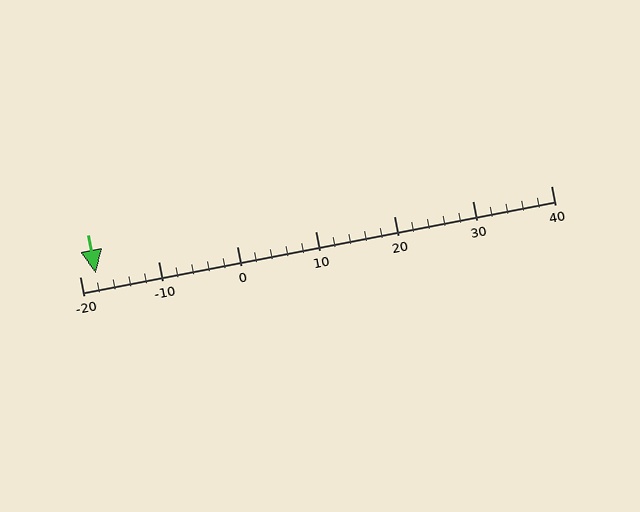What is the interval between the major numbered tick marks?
The major tick marks are spaced 10 units apart.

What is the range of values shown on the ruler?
The ruler shows values from -20 to 40.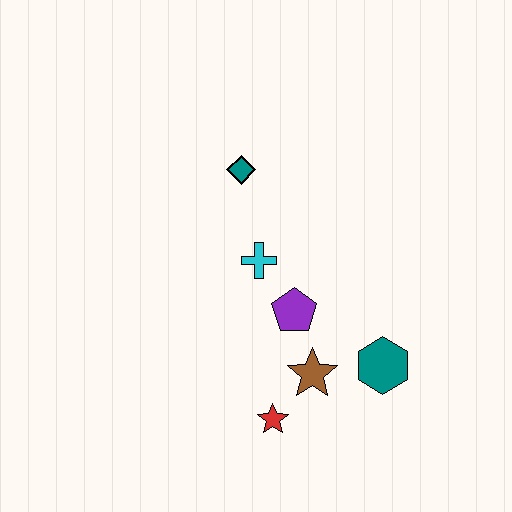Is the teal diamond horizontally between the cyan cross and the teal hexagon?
No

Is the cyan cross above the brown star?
Yes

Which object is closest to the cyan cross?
The purple pentagon is closest to the cyan cross.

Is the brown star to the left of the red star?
No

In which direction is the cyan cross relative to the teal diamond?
The cyan cross is below the teal diamond.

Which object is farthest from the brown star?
The teal diamond is farthest from the brown star.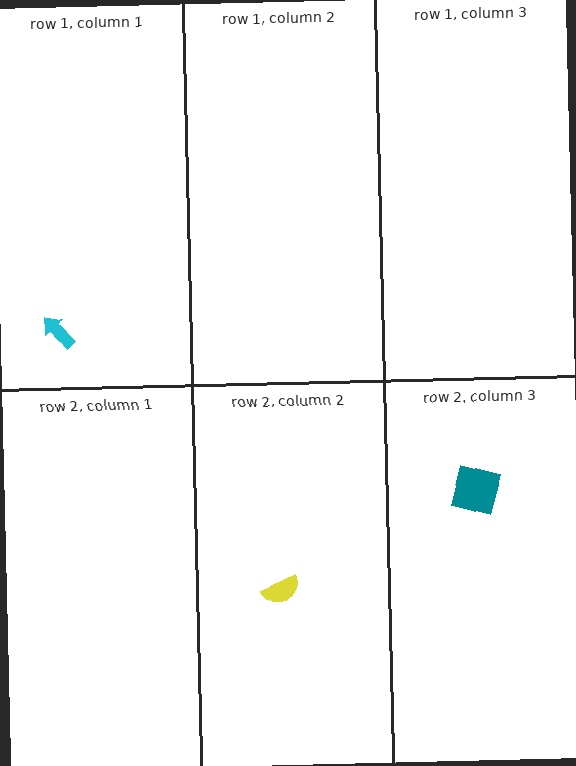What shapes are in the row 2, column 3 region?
The teal square.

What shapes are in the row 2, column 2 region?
The yellow semicircle.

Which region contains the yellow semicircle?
The row 2, column 2 region.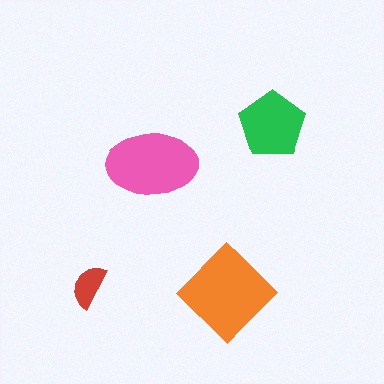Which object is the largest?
The orange diamond.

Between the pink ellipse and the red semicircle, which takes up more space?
The pink ellipse.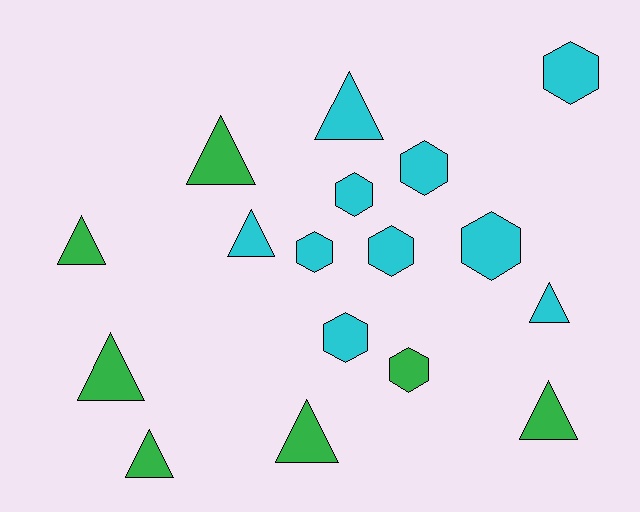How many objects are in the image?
There are 17 objects.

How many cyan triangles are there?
There are 3 cyan triangles.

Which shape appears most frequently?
Triangle, with 9 objects.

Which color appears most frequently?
Cyan, with 10 objects.